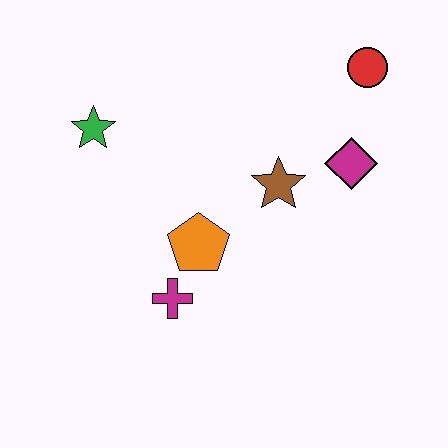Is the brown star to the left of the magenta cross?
No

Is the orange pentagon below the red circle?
Yes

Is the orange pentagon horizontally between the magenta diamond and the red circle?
No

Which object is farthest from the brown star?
The green star is farthest from the brown star.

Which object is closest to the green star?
The orange pentagon is closest to the green star.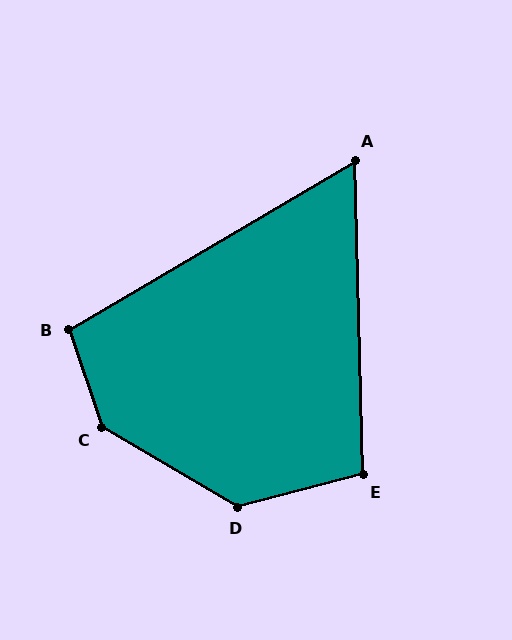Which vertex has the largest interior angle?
C, at approximately 139 degrees.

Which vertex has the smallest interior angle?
A, at approximately 61 degrees.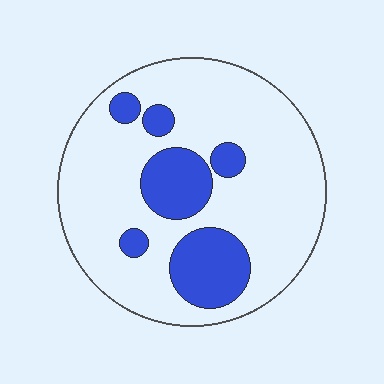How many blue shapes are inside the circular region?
6.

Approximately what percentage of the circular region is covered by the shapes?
Approximately 20%.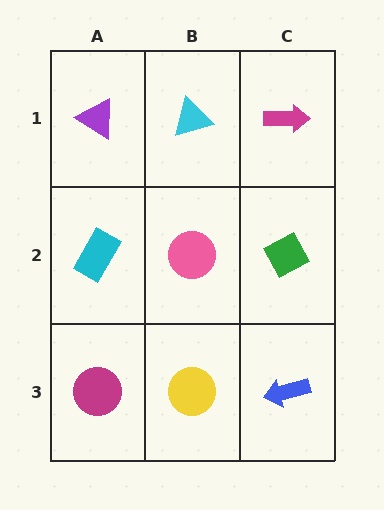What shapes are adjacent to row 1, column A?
A cyan rectangle (row 2, column A), a cyan triangle (row 1, column B).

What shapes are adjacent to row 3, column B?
A pink circle (row 2, column B), a magenta circle (row 3, column A), a blue arrow (row 3, column C).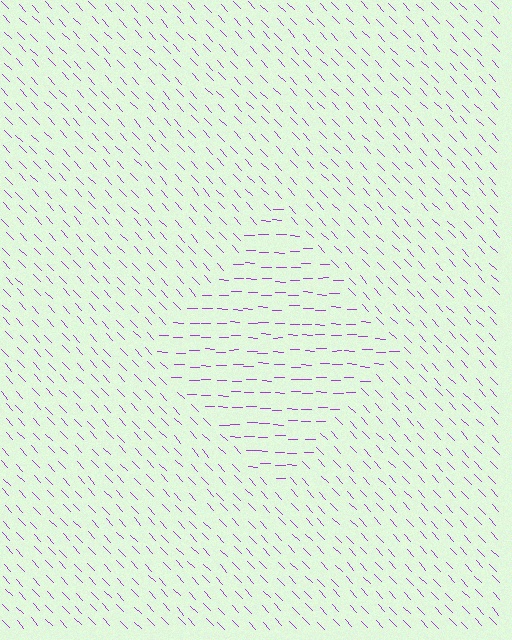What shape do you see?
I see a diamond.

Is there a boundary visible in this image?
Yes, there is a texture boundary formed by a change in line orientation.